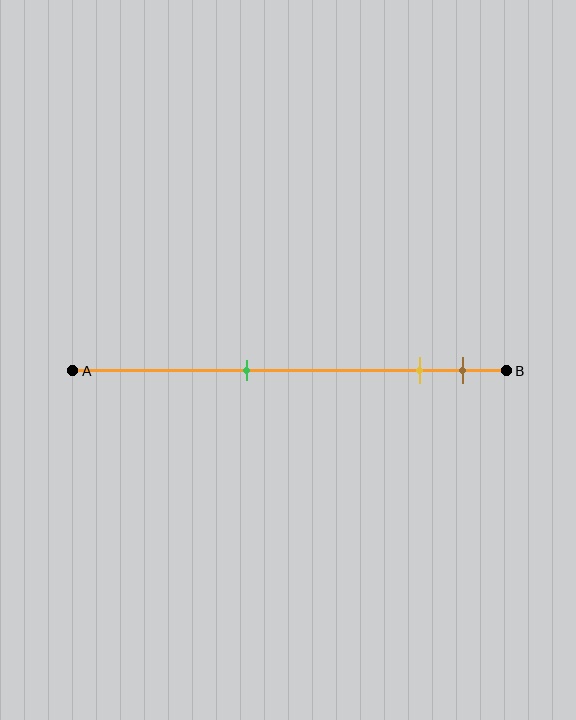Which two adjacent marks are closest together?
The yellow and brown marks are the closest adjacent pair.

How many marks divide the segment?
There are 3 marks dividing the segment.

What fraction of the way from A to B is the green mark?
The green mark is approximately 40% (0.4) of the way from A to B.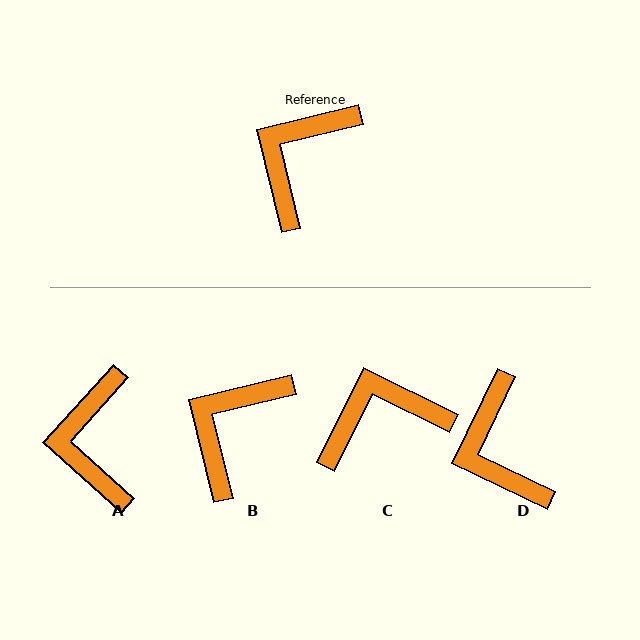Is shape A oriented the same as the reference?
No, it is off by about 34 degrees.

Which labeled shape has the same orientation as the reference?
B.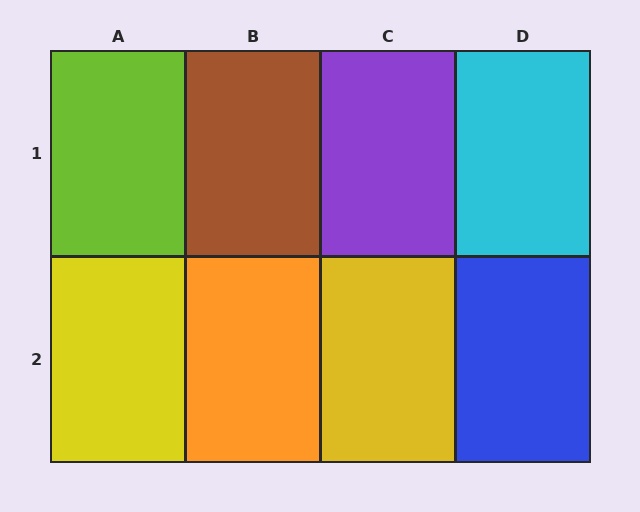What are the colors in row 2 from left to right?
Yellow, orange, yellow, blue.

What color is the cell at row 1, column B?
Brown.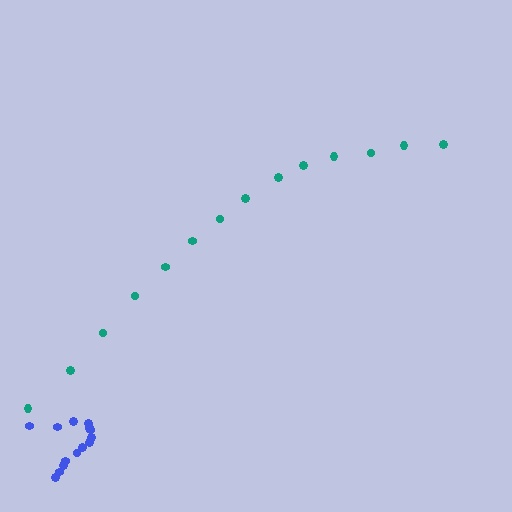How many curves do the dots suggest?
There are 2 distinct paths.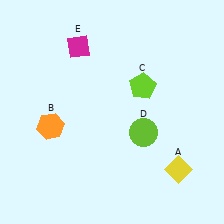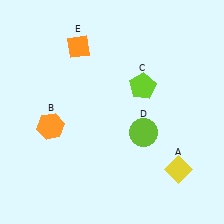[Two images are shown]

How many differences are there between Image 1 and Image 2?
There is 1 difference between the two images.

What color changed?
The diamond (E) changed from magenta in Image 1 to orange in Image 2.